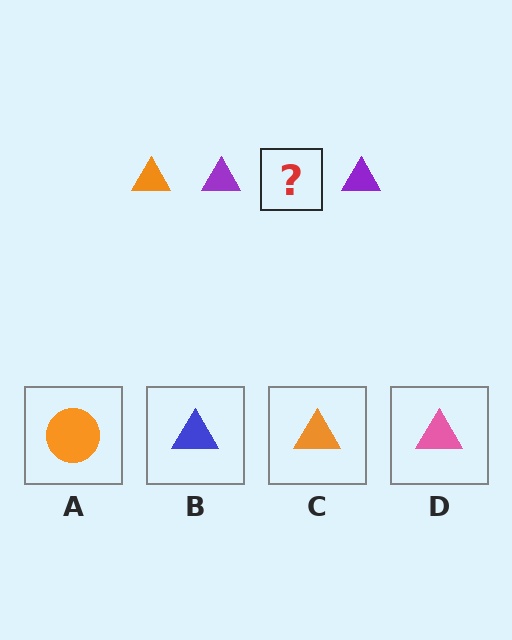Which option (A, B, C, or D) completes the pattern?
C.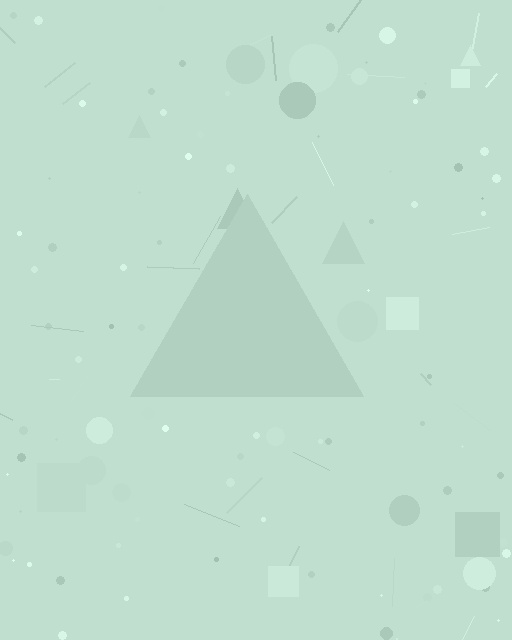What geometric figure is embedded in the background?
A triangle is embedded in the background.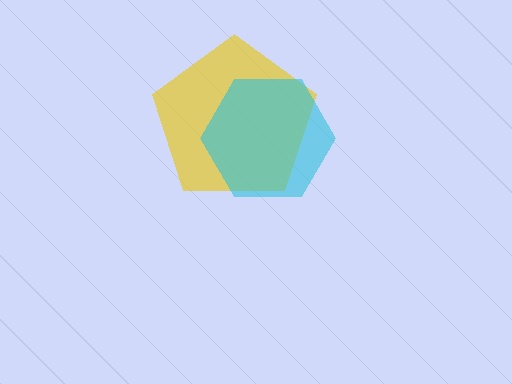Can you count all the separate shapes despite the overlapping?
Yes, there are 2 separate shapes.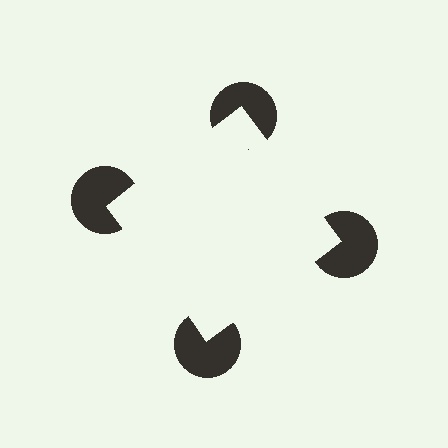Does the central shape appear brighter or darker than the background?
It typically appears slightly brighter than the background, even though no actual brightness change is drawn.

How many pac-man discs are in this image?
There are 4 — one at each vertex of the illusory square.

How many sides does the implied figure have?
4 sides.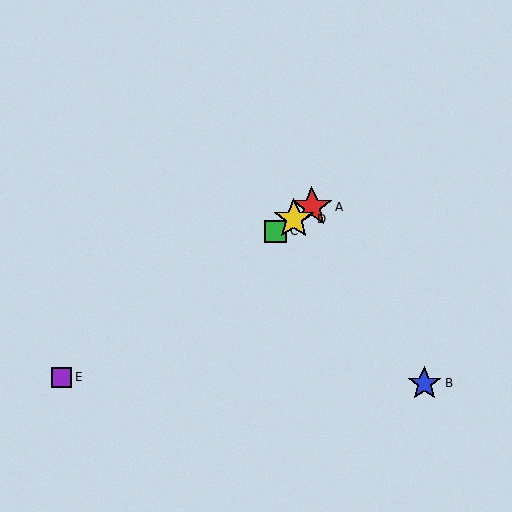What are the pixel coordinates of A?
Object A is at (312, 207).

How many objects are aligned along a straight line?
4 objects (A, C, D, E) are aligned along a straight line.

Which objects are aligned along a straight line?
Objects A, C, D, E are aligned along a straight line.